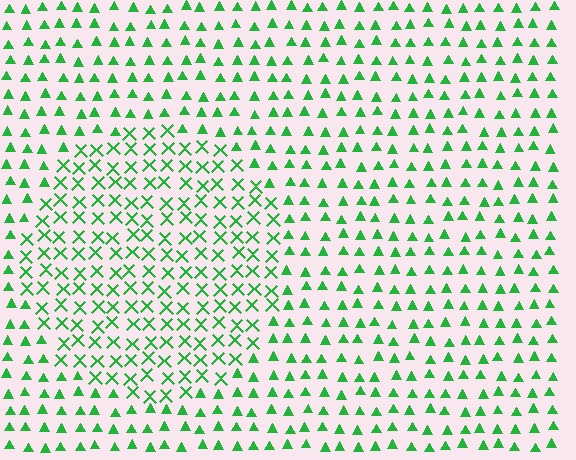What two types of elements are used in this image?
The image uses X marks inside the circle region and triangles outside it.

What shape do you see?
I see a circle.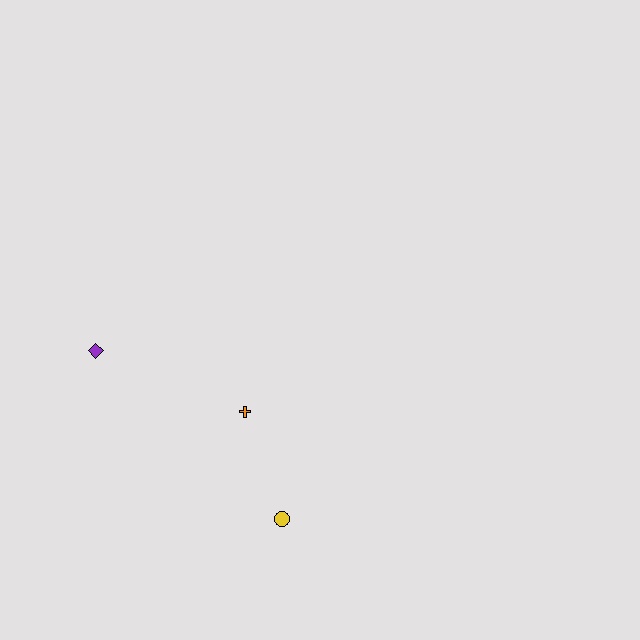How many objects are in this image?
There are 3 objects.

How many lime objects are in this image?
There are no lime objects.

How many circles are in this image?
There is 1 circle.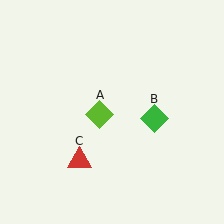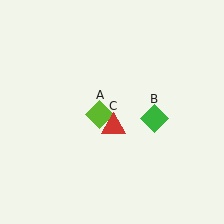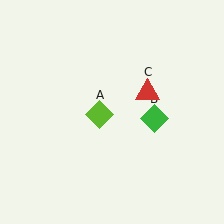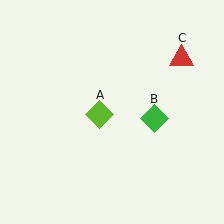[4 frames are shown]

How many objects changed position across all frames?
1 object changed position: red triangle (object C).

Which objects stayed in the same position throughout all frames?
Lime diamond (object A) and green diamond (object B) remained stationary.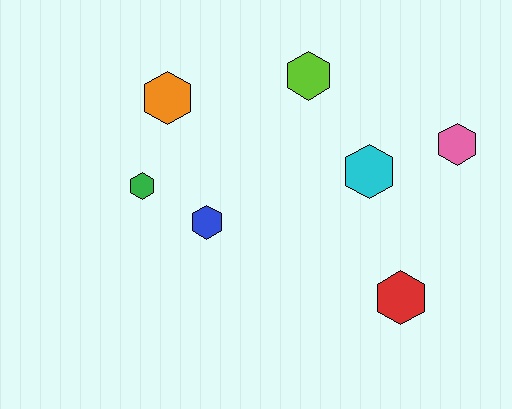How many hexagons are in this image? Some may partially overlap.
There are 7 hexagons.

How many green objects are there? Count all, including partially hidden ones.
There is 1 green object.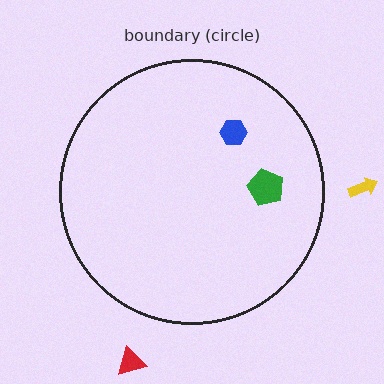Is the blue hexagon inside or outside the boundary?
Inside.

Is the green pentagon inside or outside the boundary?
Inside.